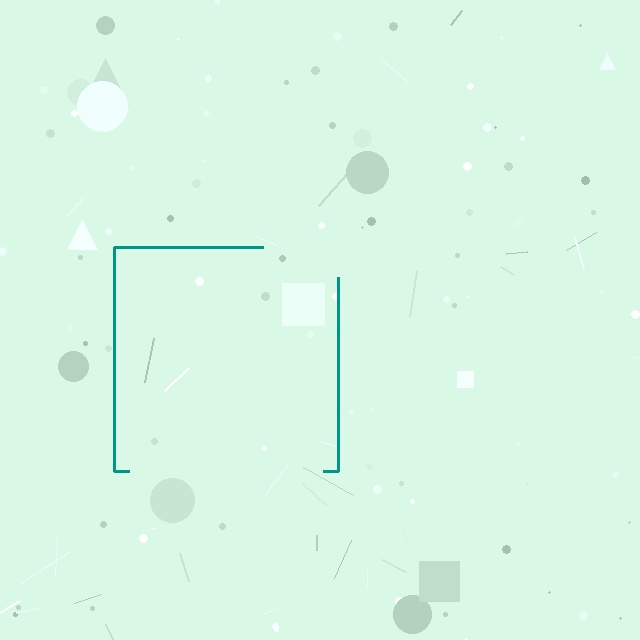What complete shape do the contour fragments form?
The contour fragments form a square.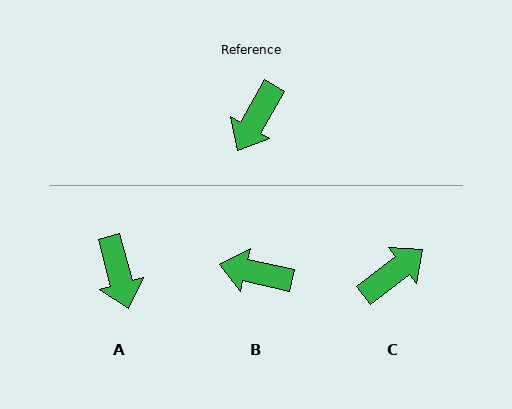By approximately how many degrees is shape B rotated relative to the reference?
Approximately 73 degrees clockwise.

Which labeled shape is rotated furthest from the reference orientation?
C, about 158 degrees away.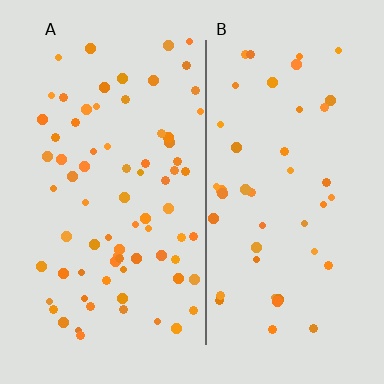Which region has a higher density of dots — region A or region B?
A (the left).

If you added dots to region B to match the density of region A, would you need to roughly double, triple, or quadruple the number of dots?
Approximately double.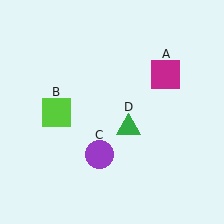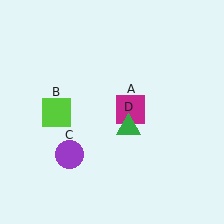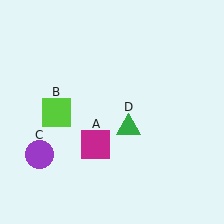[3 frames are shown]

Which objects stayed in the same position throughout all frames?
Lime square (object B) and green triangle (object D) remained stationary.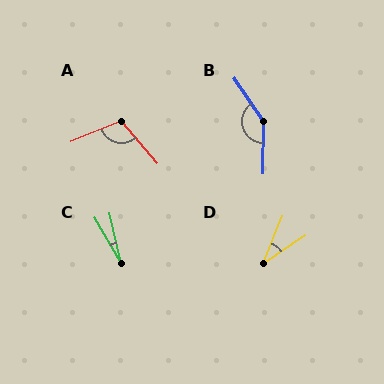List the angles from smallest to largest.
C (17°), D (34°), A (109°), B (145°).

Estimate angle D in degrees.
Approximately 34 degrees.